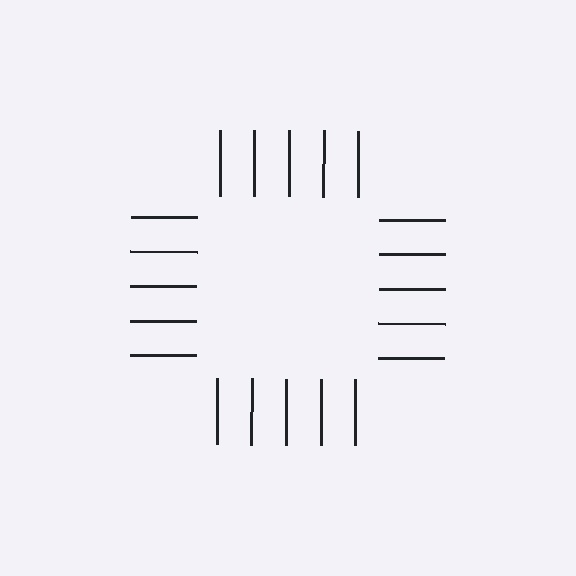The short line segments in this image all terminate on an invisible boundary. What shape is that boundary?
An illusory square — the line segments terminate on its edges but no continuous stroke is drawn.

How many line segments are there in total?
20 — 5 along each of the 4 edges.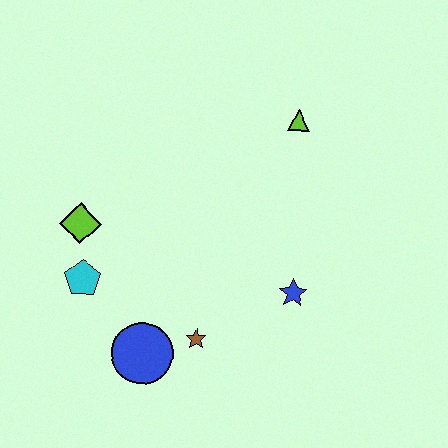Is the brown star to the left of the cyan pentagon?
No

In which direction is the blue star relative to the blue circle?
The blue star is to the right of the blue circle.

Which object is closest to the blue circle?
The brown star is closest to the blue circle.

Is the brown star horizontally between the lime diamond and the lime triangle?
Yes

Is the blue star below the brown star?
No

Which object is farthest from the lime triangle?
The blue circle is farthest from the lime triangle.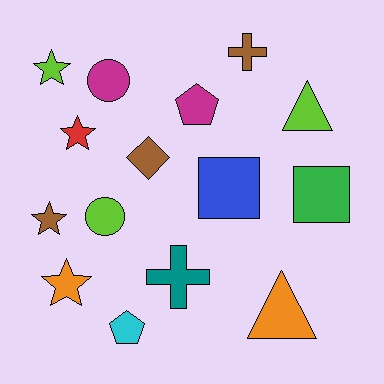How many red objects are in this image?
There is 1 red object.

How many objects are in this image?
There are 15 objects.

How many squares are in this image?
There are 2 squares.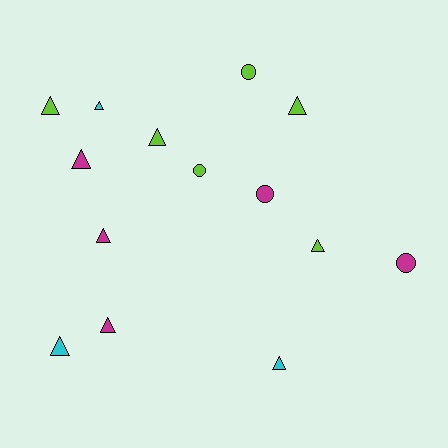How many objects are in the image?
There are 14 objects.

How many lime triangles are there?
There are 4 lime triangles.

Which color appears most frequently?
Lime, with 6 objects.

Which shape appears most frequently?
Triangle, with 10 objects.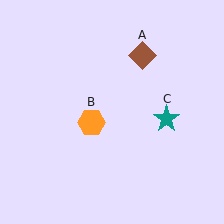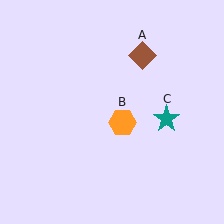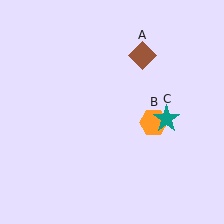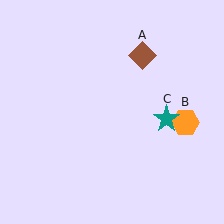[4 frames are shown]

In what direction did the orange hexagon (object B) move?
The orange hexagon (object B) moved right.